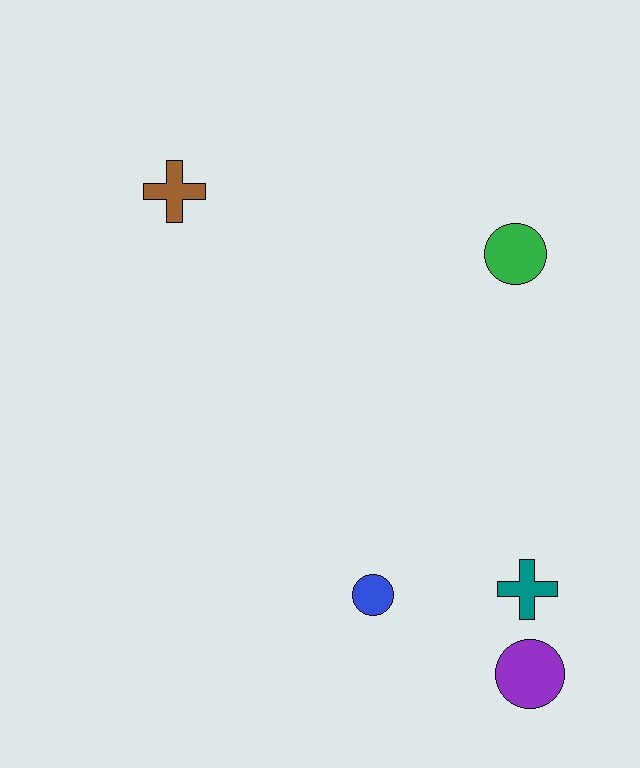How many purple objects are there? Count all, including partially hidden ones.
There is 1 purple object.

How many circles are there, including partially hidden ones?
There are 3 circles.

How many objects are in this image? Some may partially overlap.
There are 5 objects.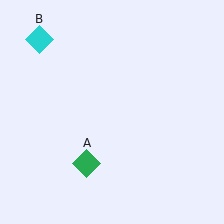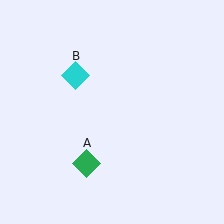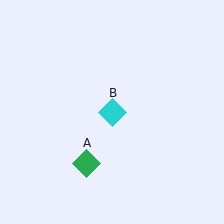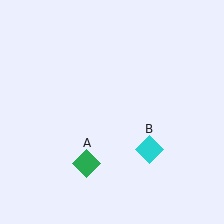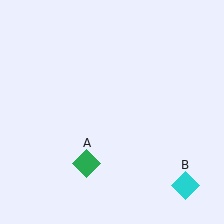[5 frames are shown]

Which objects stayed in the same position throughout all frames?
Green diamond (object A) remained stationary.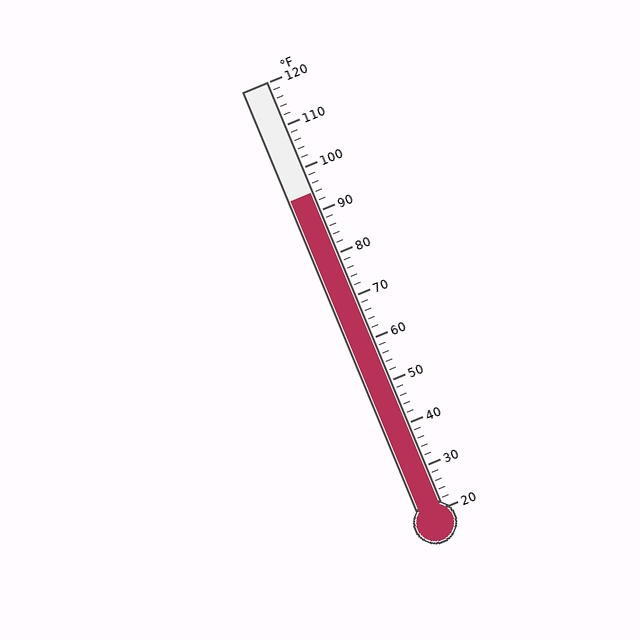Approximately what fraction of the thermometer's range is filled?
The thermometer is filled to approximately 75% of its range.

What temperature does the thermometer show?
The thermometer shows approximately 94°F.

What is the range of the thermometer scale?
The thermometer scale ranges from 20°F to 120°F.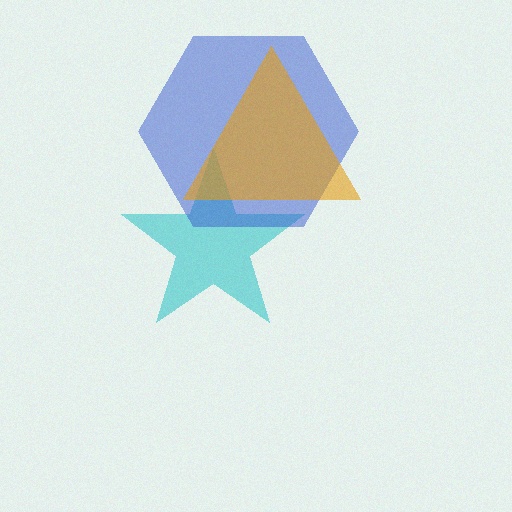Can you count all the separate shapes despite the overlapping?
Yes, there are 3 separate shapes.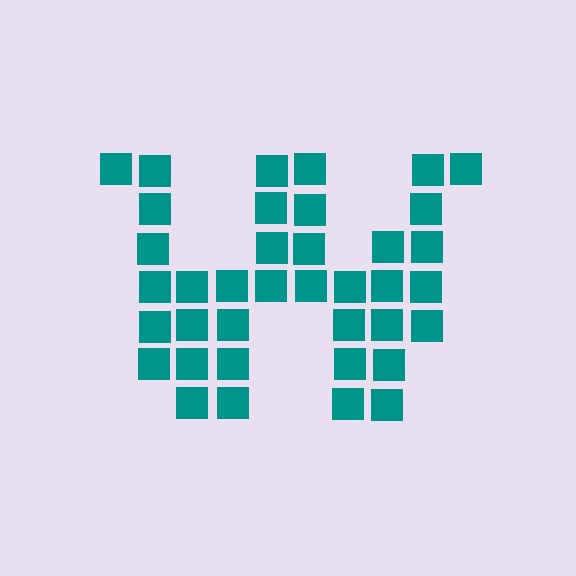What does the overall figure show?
The overall figure shows the letter W.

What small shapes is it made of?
It is made of small squares.